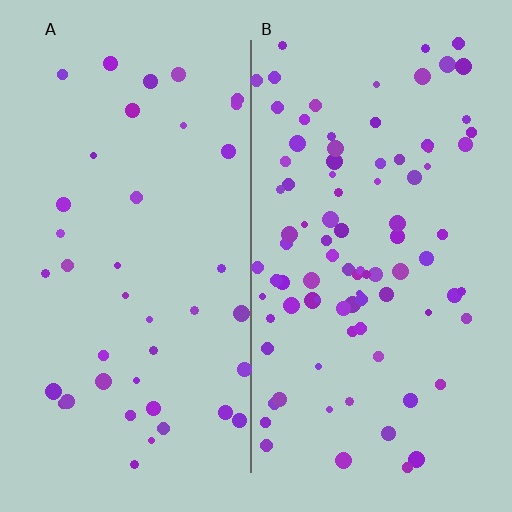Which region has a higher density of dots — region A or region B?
B (the right).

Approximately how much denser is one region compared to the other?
Approximately 2.2× — region B over region A.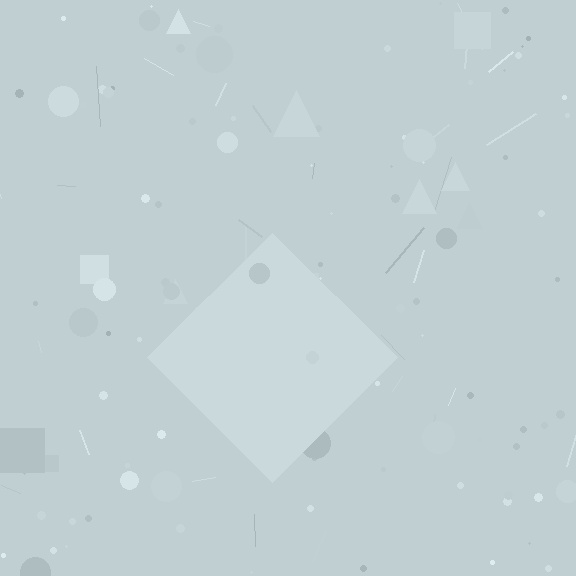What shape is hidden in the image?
A diamond is hidden in the image.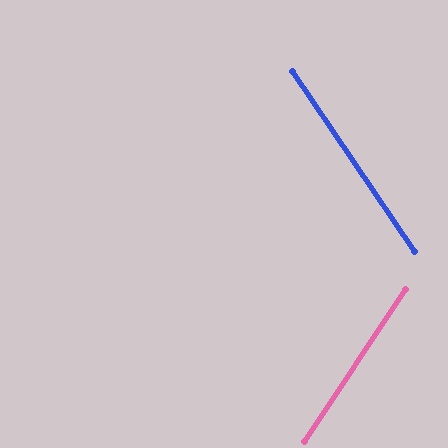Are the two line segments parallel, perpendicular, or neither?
Neither parallel nor perpendicular — they differ by about 68°.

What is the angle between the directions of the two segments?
Approximately 68 degrees.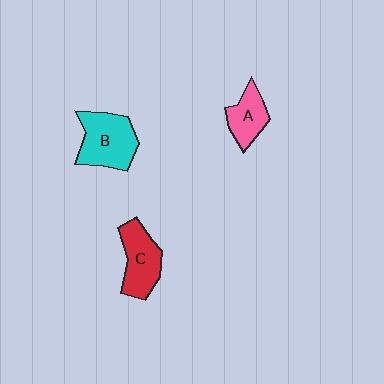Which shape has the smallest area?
Shape A (pink).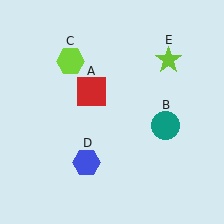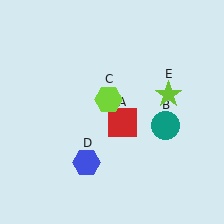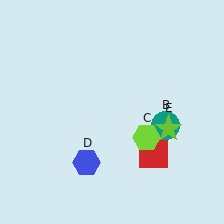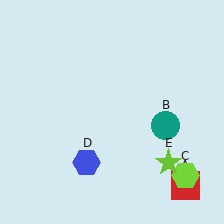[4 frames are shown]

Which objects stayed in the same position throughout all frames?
Teal circle (object B) and blue hexagon (object D) remained stationary.